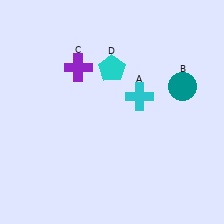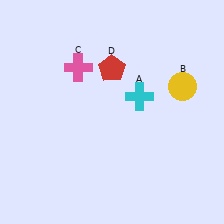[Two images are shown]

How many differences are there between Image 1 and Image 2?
There are 3 differences between the two images.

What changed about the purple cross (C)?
In Image 1, C is purple. In Image 2, it changed to pink.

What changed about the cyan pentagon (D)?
In Image 1, D is cyan. In Image 2, it changed to red.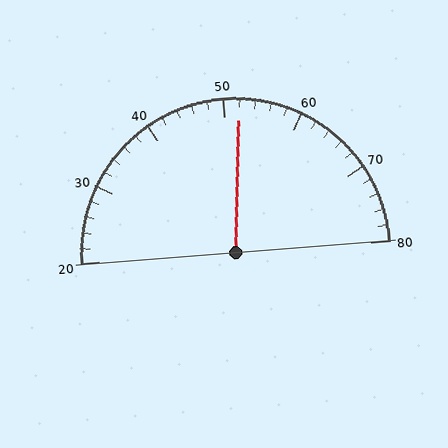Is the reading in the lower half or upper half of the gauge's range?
The reading is in the upper half of the range (20 to 80).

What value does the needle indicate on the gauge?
The needle indicates approximately 52.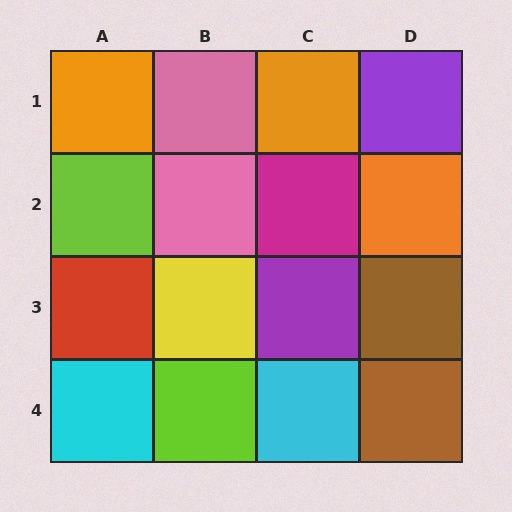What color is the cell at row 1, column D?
Purple.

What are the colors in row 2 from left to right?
Lime, pink, magenta, orange.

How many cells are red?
1 cell is red.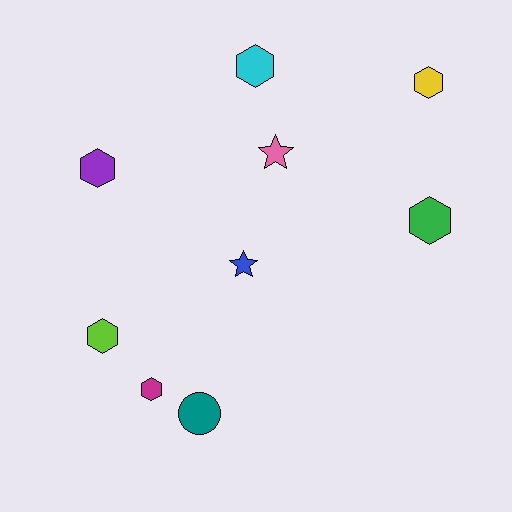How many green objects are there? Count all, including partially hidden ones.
There is 1 green object.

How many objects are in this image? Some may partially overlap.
There are 9 objects.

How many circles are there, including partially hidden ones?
There is 1 circle.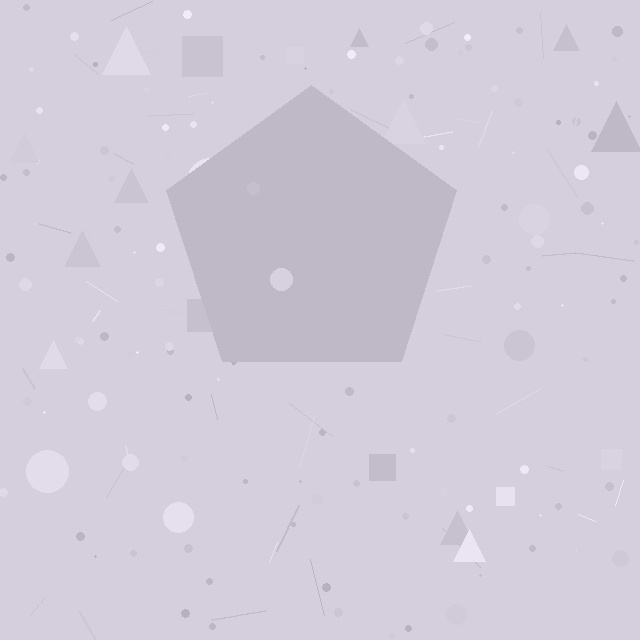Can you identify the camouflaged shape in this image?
The camouflaged shape is a pentagon.